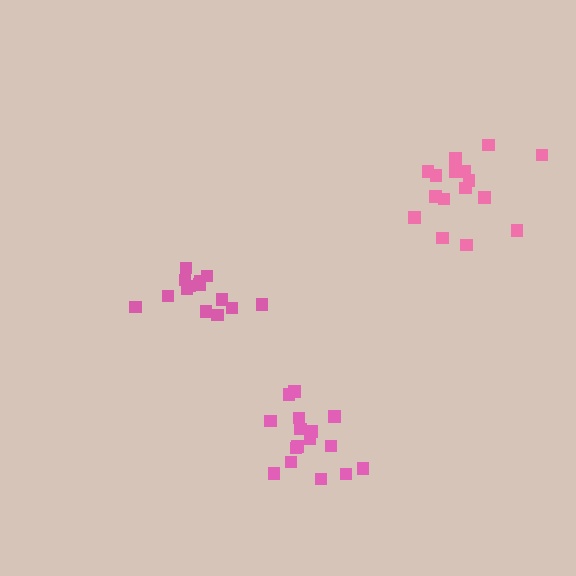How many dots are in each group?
Group 1: 16 dots, Group 2: 14 dots, Group 3: 16 dots (46 total).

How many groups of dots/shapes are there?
There are 3 groups.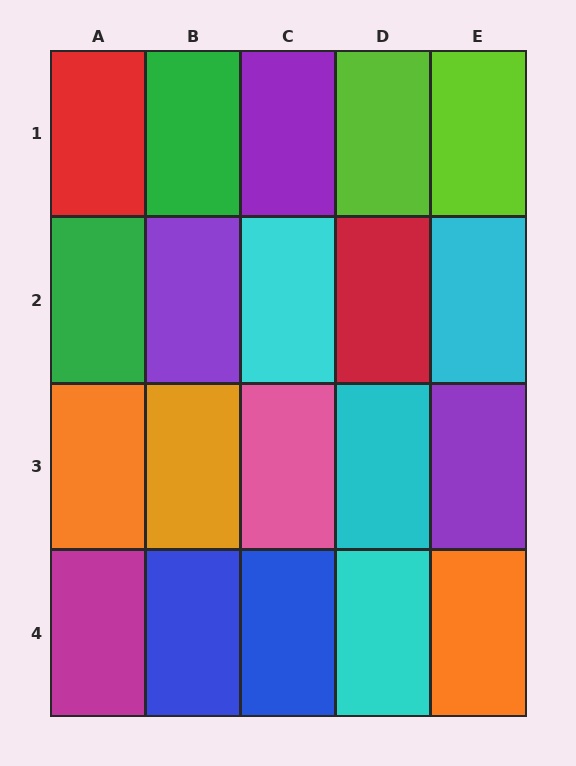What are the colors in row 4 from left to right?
Magenta, blue, blue, cyan, orange.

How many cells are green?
2 cells are green.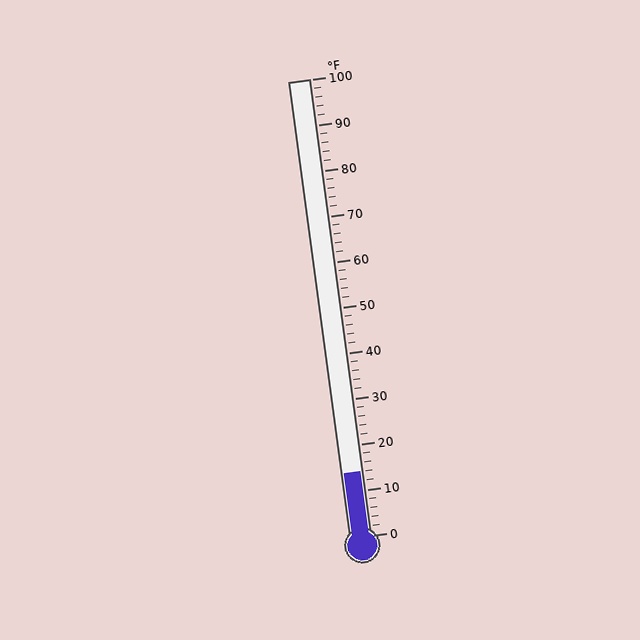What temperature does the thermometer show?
The thermometer shows approximately 14°F.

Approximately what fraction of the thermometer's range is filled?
The thermometer is filled to approximately 15% of its range.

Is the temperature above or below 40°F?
The temperature is below 40°F.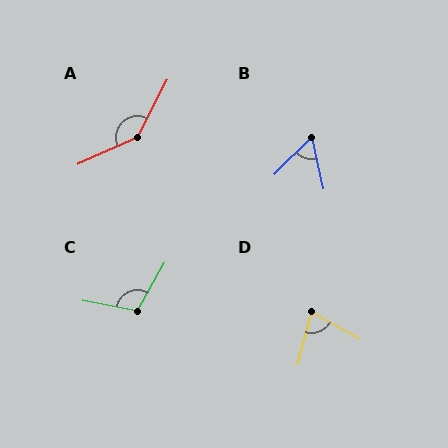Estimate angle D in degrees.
Approximately 76 degrees.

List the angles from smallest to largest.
B (57°), D (76°), C (108°), A (142°).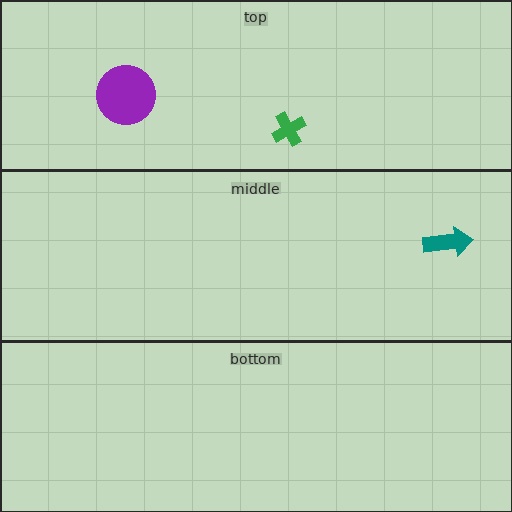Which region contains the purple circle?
The top region.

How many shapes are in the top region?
2.